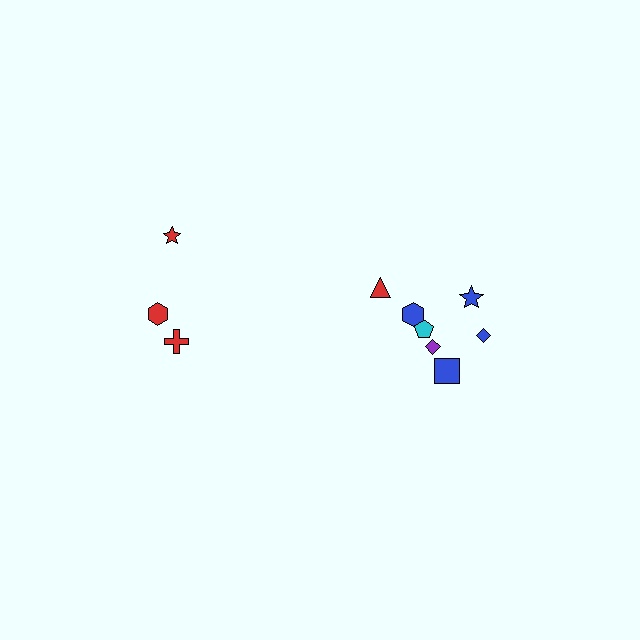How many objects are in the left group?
There are 3 objects.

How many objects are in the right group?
There are 7 objects.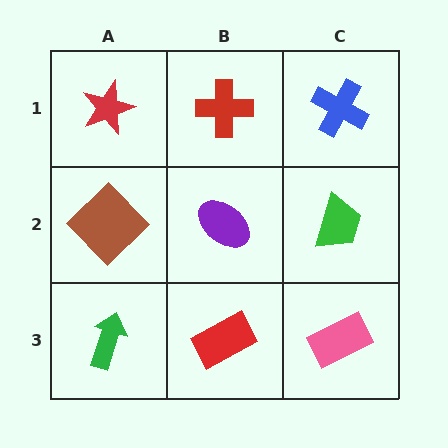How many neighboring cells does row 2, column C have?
3.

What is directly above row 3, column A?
A brown diamond.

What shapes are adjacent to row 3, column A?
A brown diamond (row 2, column A), a red rectangle (row 3, column B).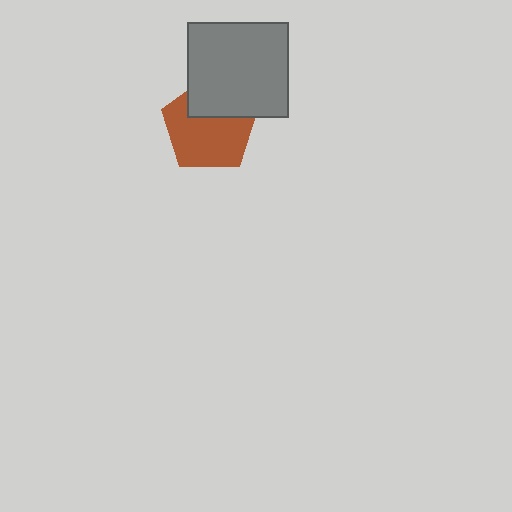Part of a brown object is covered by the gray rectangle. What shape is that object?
It is a pentagon.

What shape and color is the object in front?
The object in front is a gray rectangle.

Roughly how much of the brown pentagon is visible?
Most of it is visible (roughly 68%).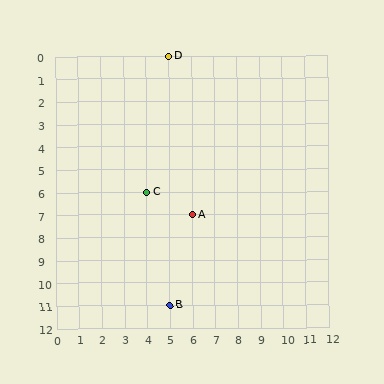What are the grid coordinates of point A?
Point A is at grid coordinates (6, 7).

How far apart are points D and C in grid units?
Points D and C are 1 column and 6 rows apart (about 6.1 grid units diagonally).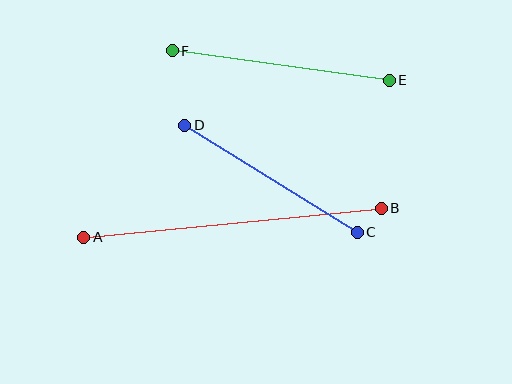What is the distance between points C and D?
The distance is approximately 203 pixels.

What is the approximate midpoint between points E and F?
The midpoint is at approximately (281, 66) pixels.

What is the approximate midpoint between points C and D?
The midpoint is at approximately (271, 179) pixels.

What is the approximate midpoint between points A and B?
The midpoint is at approximately (233, 223) pixels.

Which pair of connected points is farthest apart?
Points A and B are farthest apart.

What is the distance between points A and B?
The distance is approximately 299 pixels.